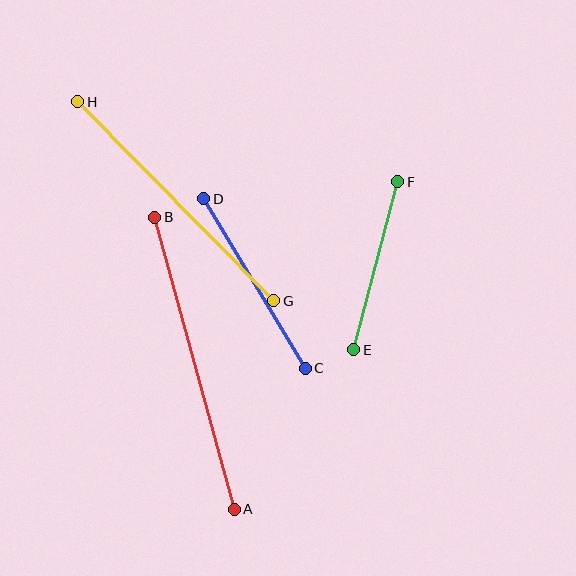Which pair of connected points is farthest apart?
Points A and B are farthest apart.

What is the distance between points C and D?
The distance is approximately 197 pixels.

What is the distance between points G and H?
The distance is approximately 279 pixels.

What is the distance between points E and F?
The distance is approximately 173 pixels.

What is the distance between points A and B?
The distance is approximately 302 pixels.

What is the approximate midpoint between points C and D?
The midpoint is at approximately (255, 284) pixels.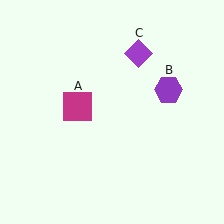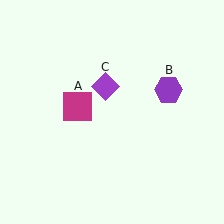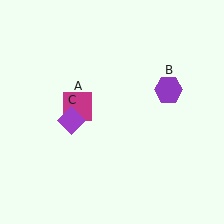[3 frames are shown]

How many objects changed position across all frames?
1 object changed position: purple diamond (object C).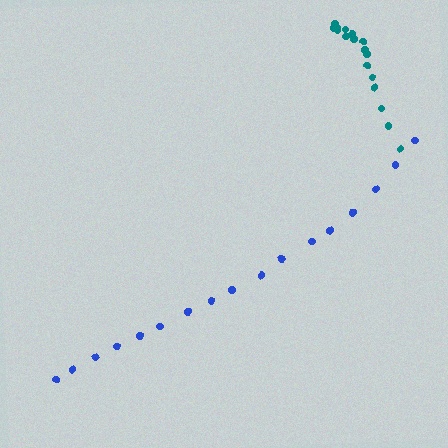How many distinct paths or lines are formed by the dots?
There are 2 distinct paths.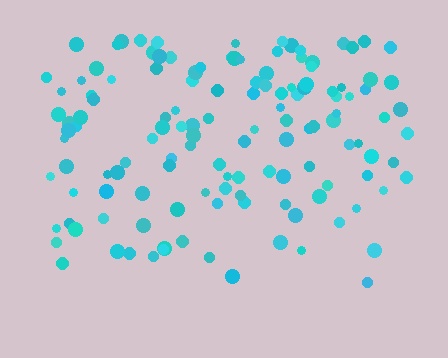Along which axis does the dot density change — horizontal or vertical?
Vertical.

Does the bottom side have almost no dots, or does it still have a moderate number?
Still a moderate number, just noticeably fewer than the top.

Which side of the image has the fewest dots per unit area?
The bottom.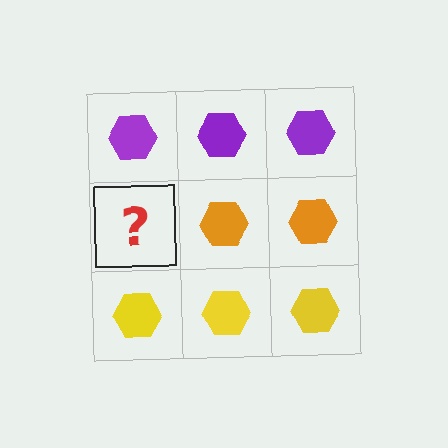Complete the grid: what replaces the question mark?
The question mark should be replaced with an orange hexagon.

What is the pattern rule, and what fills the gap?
The rule is that each row has a consistent color. The gap should be filled with an orange hexagon.